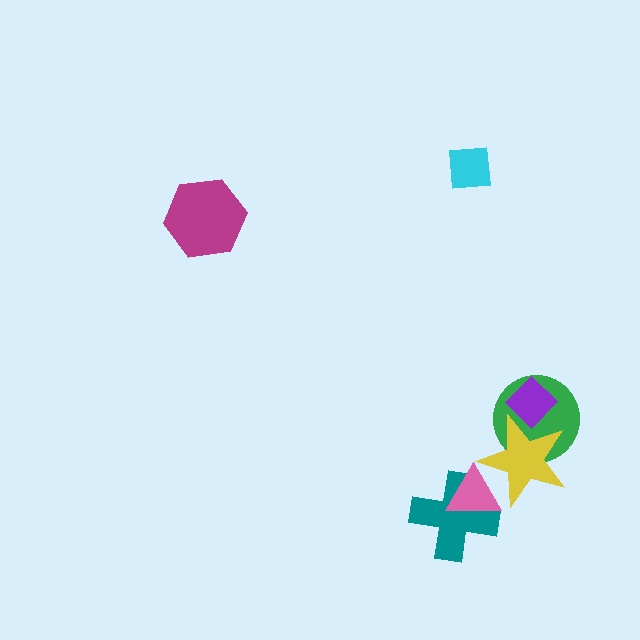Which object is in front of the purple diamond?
The yellow star is in front of the purple diamond.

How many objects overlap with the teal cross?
1 object overlaps with the teal cross.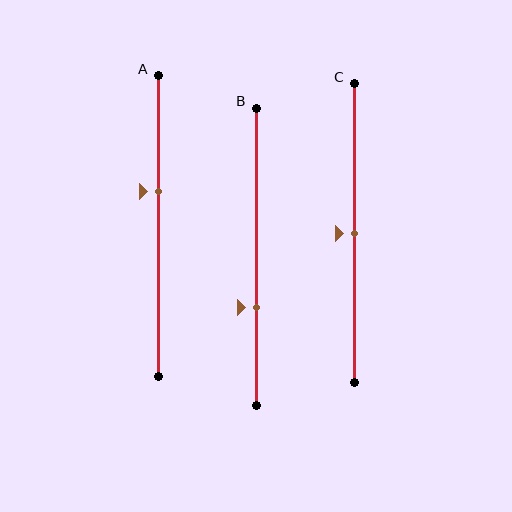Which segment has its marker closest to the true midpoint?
Segment C has its marker closest to the true midpoint.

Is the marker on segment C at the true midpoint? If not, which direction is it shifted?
Yes, the marker on segment C is at the true midpoint.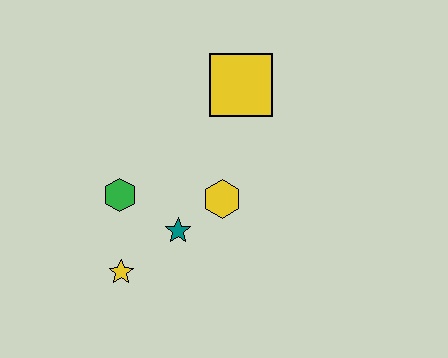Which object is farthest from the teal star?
The yellow square is farthest from the teal star.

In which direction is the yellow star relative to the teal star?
The yellow star is to the left of the teal star.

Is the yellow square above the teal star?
Yes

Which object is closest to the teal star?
The yellow hexagon is closest to the teal star.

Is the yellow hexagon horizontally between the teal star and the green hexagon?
No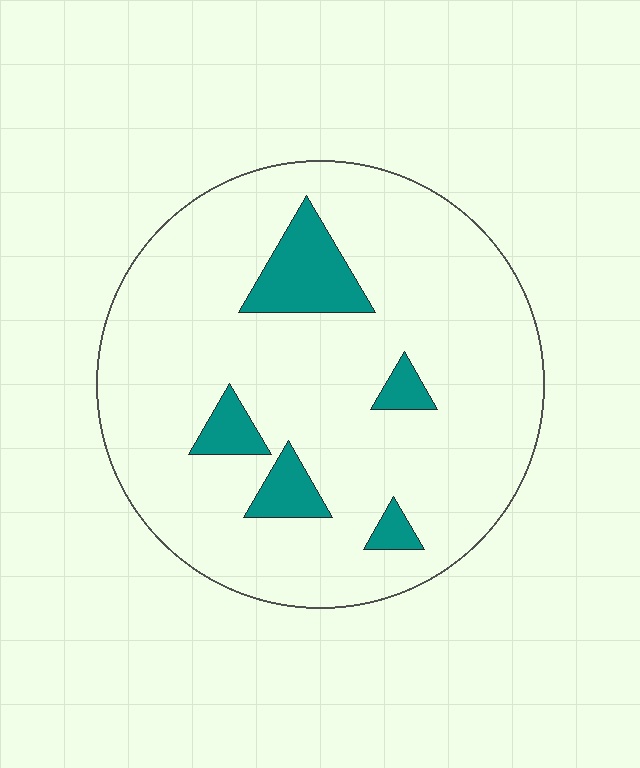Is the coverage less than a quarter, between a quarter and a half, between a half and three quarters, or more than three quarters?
Less than a quarter.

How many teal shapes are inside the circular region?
5.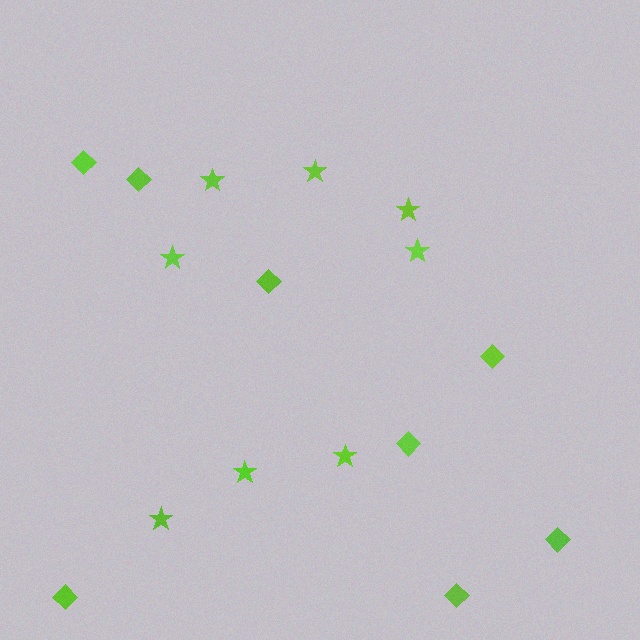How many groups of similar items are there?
There are 2 groups: one group of diamonds (8) and one group of stars (8).